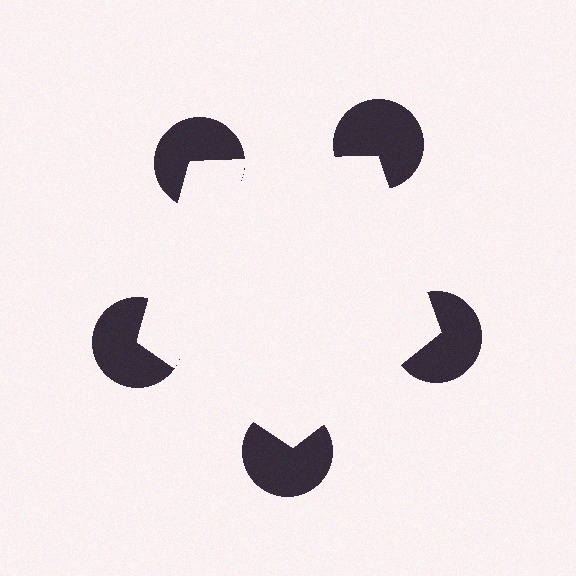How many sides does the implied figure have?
5 sides.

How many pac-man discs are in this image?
There are 5 — one at each vertex of the illusory pentagon.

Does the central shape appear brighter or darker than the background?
It typically appears slightly brighter than the background, even though no actual brightness change is drawn.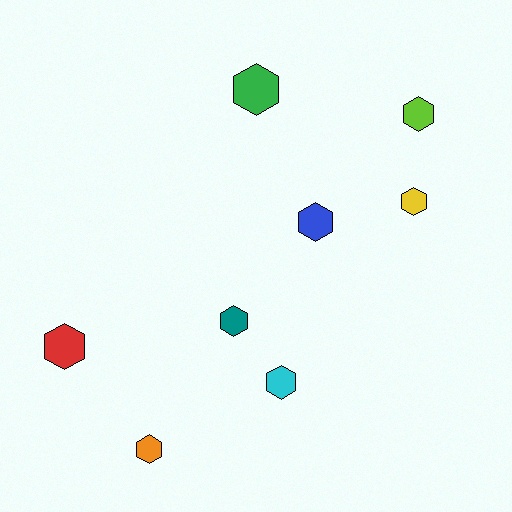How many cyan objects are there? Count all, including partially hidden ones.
There is 1 cyan object.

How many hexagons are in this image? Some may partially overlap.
There are 8 hexagons.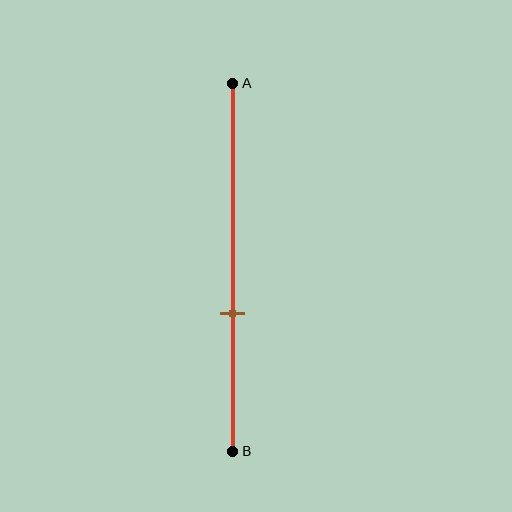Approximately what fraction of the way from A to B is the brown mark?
The brown mark is approximately 65% of the way from A to B.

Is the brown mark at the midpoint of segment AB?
No, the mark is at about 65% from A, not at the 50% midpoint.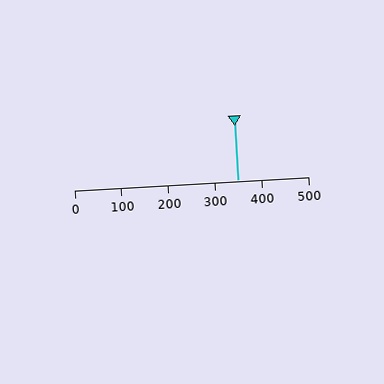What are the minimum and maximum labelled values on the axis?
The axis runs from 0 to 500.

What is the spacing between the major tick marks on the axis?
The major ticks are spaced 100 apart.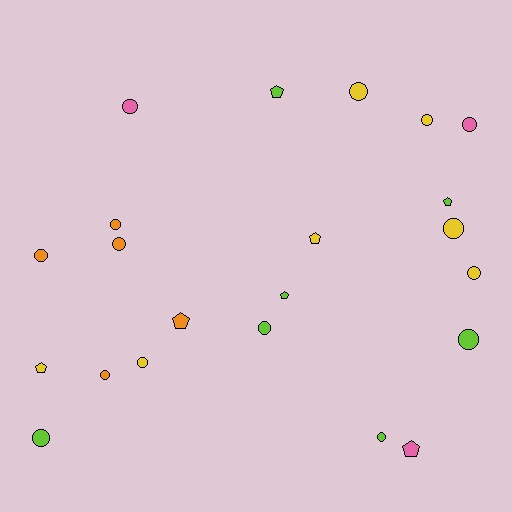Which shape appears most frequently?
Circle, with 15 objects.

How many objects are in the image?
There are 22 objects.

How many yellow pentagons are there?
There are 2 yellow pentagons.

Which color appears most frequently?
Yellow, with 7 objects.